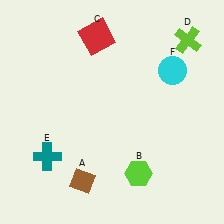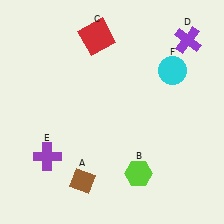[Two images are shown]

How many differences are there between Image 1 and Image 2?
There are 2 differences between the two images.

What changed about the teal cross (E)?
In Image 1, E is teal. In Image 2, it changed to purple.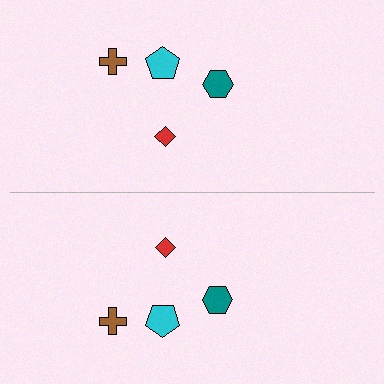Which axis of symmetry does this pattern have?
The pattern has a horizontal axis of symmetry running through the center of the image.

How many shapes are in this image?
There are 8 shapes in this image.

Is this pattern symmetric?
Yes, this pattern has bilateral (reflection) symmetry.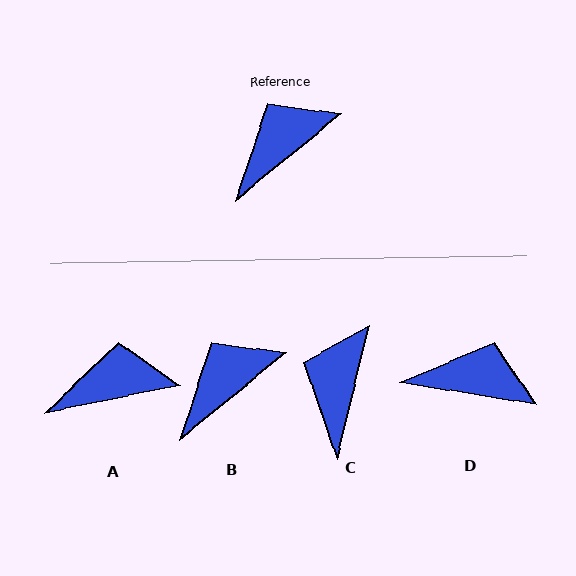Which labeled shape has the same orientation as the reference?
B.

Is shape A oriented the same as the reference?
No, it is off by about 28 degrees.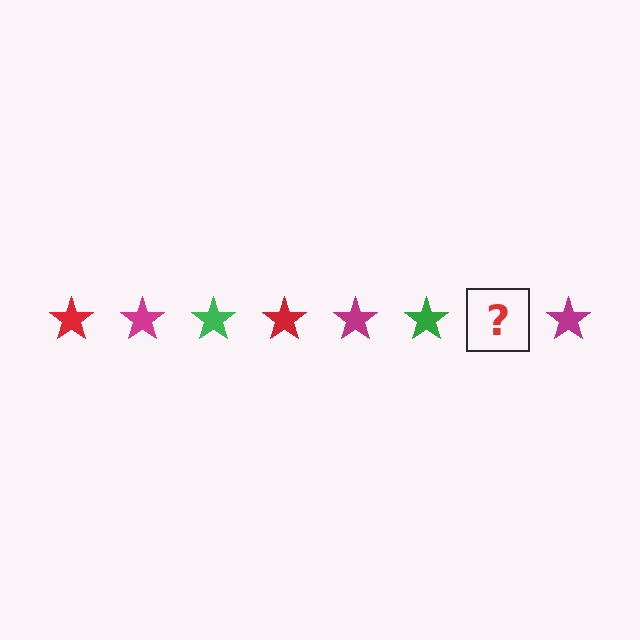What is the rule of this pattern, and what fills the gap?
The rule is that the pattern cycles through red, magenta, green stars. The gap should be filled with a red star.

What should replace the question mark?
The question mark should be replaced with a red star.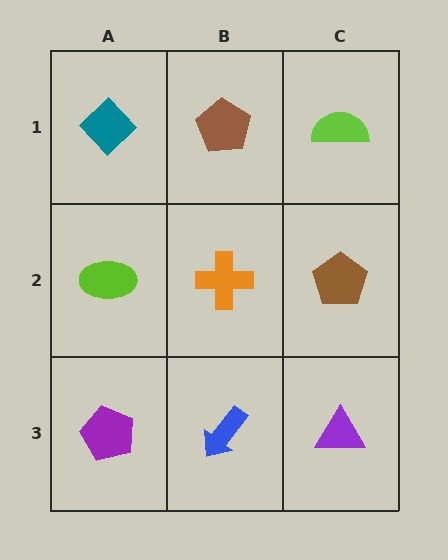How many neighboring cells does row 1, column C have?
2.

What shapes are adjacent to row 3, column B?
An orange cross (row 2, column B), a purple pentagon (row 3, column A), a purple triangle (row 3, column C).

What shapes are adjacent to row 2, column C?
A lime semicircle (row 1, column C), a purple triangle (row 3, column C), an orange cross (row 2, column B).